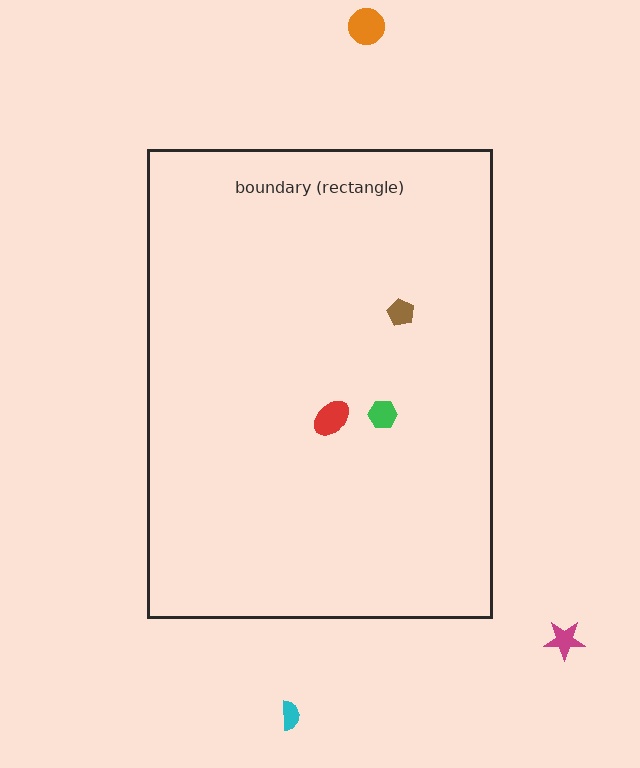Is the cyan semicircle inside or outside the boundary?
Outside.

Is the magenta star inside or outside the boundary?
Outside.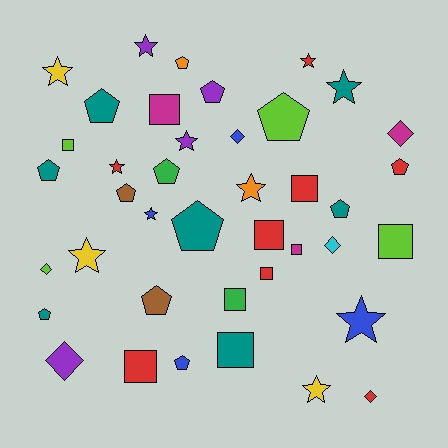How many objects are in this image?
There are 40 objects.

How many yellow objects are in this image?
There are 3 yellow objects.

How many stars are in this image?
There are 11 stars.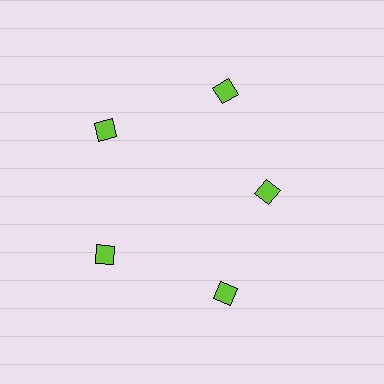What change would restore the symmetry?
The symmetry would be restored by moving it outward, back onto the ring so that all 5 squares sit at equal angles and equal distance from the center.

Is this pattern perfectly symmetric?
No. The 5 lime squares are arranged in a ring, but one element near the 3 o'clock position is pulled inward toward the center, breaking the 5-fold rotational symmetry.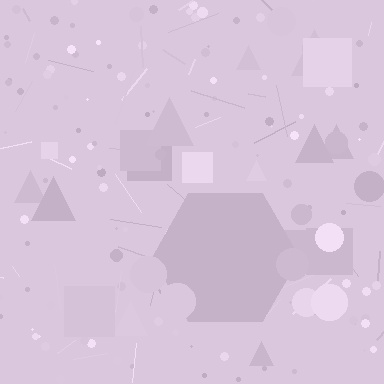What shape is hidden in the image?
A hexagon is hidden in the image.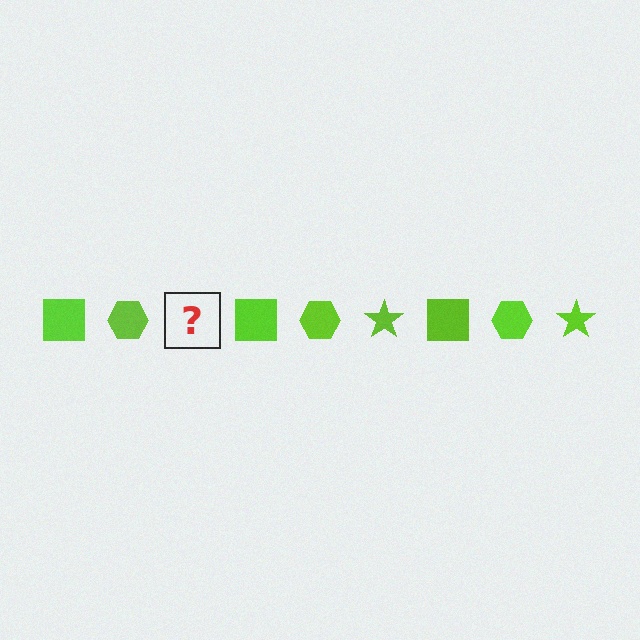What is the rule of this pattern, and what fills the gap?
The rule is that the pattern cycles through square, hexagon, star shapes in lime. The gap should be filled with a lime star.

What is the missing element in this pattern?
The missing element is a lime star.